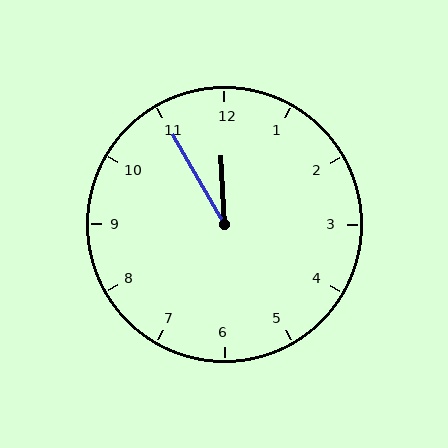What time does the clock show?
11:55.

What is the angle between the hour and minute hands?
Approximately 28 degrees.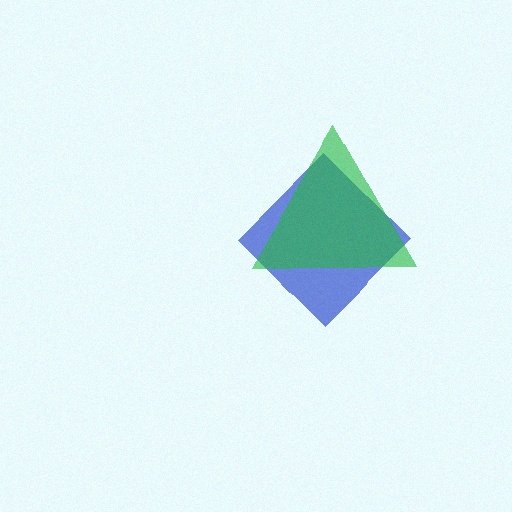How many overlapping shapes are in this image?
There are 2 overlapping shapes in the image.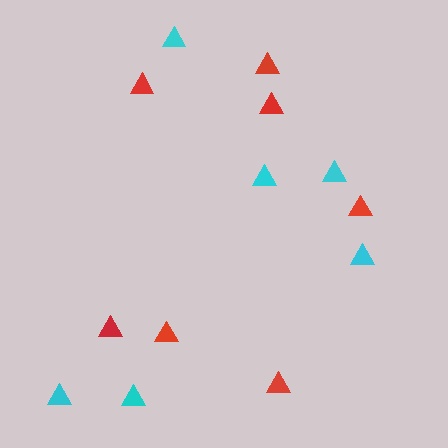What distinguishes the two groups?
There are 2 groups: one group of red triangles (7) and one group of cyan triangles (6).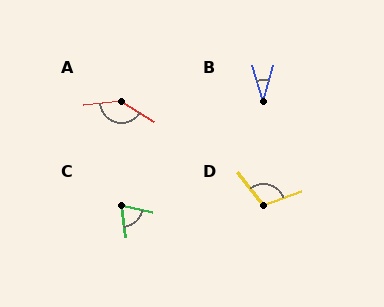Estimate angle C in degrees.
Approximately 70 degrees.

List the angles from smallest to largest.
B (32°), C (70°), D (108°), A (144°).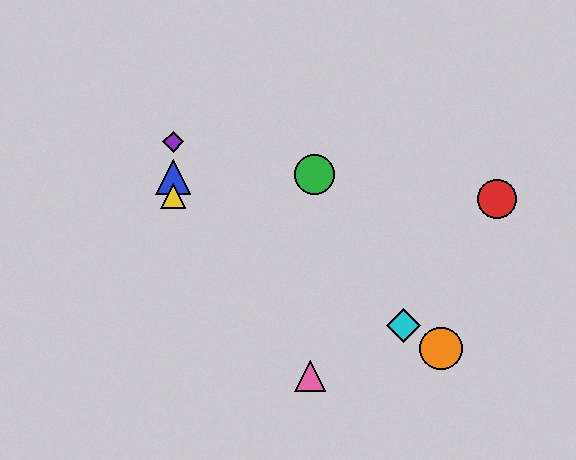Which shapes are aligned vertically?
The blue triangle, the yellow triangle, the purple diamond are aligned vertically.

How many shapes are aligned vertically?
3 shapes (the blue triangle, the yellow triangle, the purple diamond) are aligned vertically.